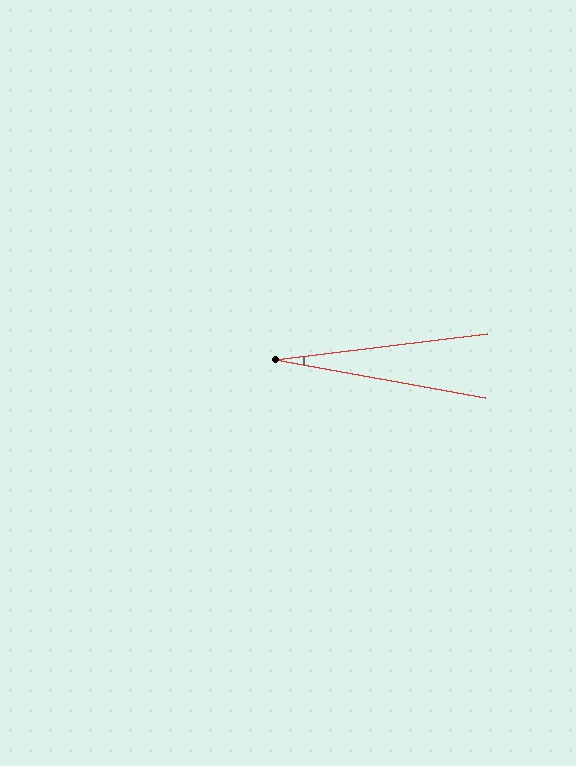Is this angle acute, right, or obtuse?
It is acute.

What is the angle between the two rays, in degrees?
Approximately 17 degrees.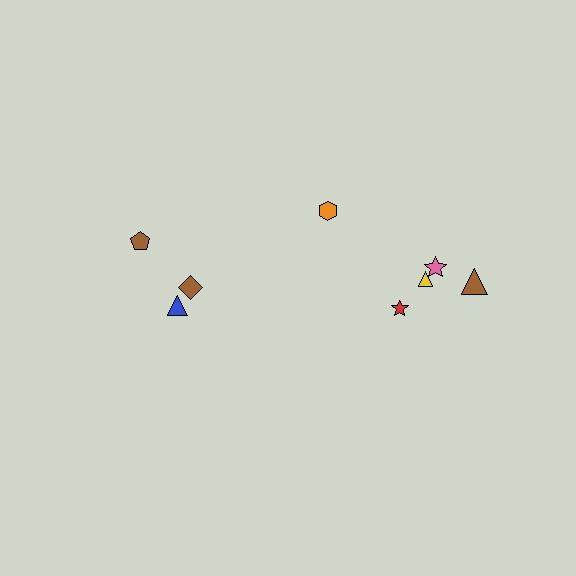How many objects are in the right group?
There are 5 objects.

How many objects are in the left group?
There are 3 objects.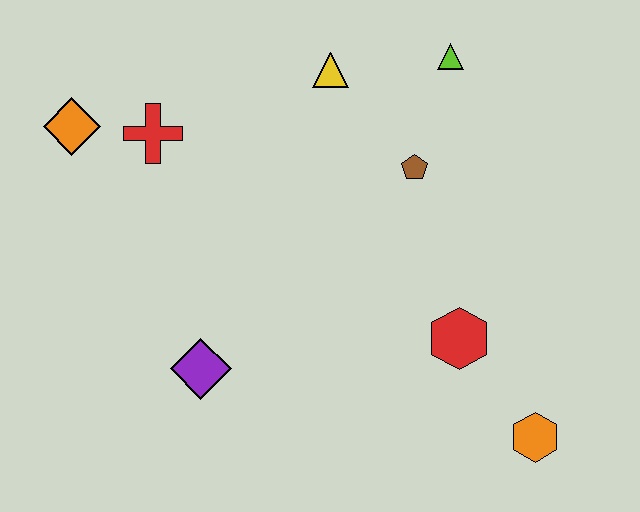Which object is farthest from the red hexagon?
The orange diamond is farthest from the red hexagon.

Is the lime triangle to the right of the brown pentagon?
Yes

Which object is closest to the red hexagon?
The orange hexagon is closest to the red hexagon.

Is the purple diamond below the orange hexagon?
No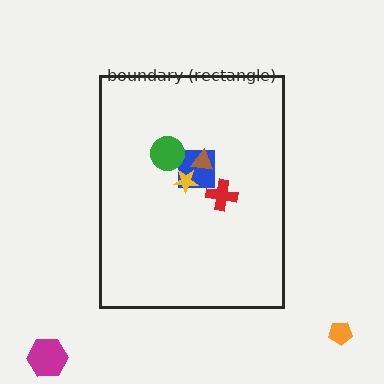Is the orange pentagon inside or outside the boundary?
Outside.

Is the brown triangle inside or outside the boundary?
Inside.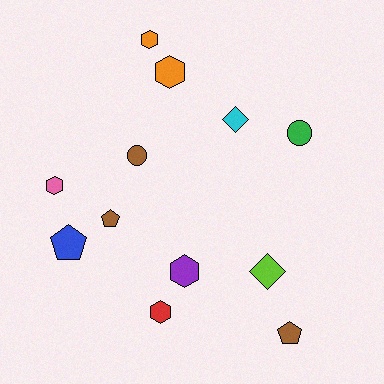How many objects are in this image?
There are 12 objects.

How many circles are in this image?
There are 2 circles.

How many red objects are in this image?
There is 1 red object.